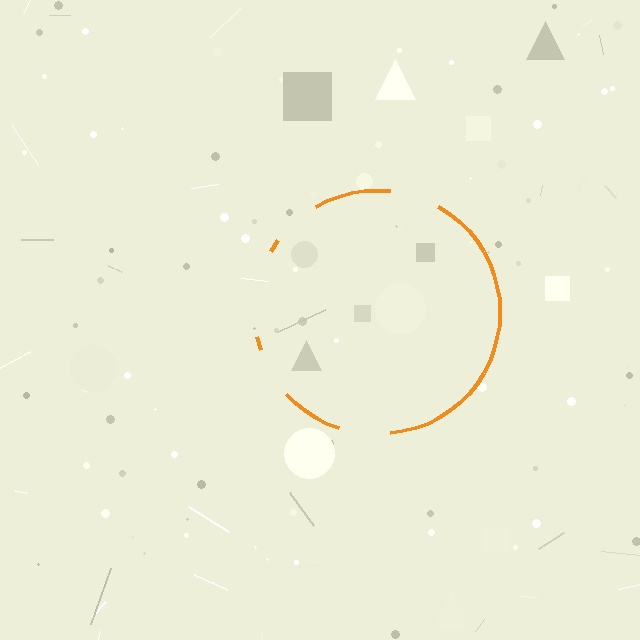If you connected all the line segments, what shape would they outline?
They would outline a circle.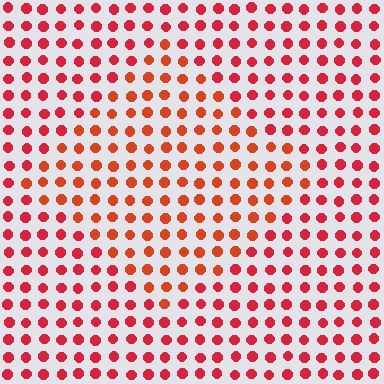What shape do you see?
I see a diamond.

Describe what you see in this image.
The image is filled with small red elements in a uniform arrangement. A diamond-shaped region is visible where the elements are tinted to a slightly different hue, forming a subtle color boundary.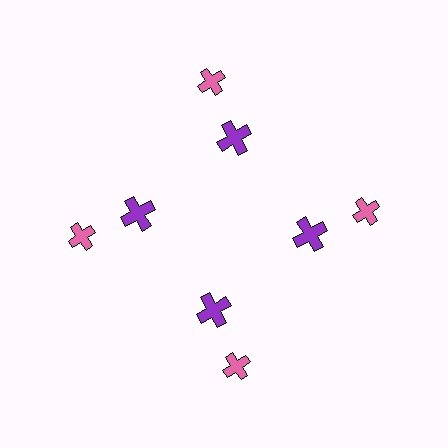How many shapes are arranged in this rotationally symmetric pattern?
There are 8 shapes, arranged in 4 groups of 2.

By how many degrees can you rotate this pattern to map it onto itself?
The pattern maps onto itself every 90 degrees of rotation.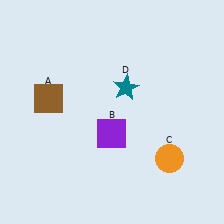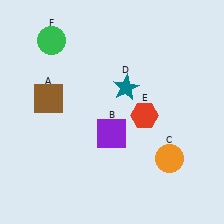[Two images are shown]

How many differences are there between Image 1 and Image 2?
There are 2 differences between the two images.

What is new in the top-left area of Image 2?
A green circle (F) was added in the top-left area of Image 2.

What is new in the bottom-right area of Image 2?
A red hexagon (E) was added in the bottom-right area of Image 2.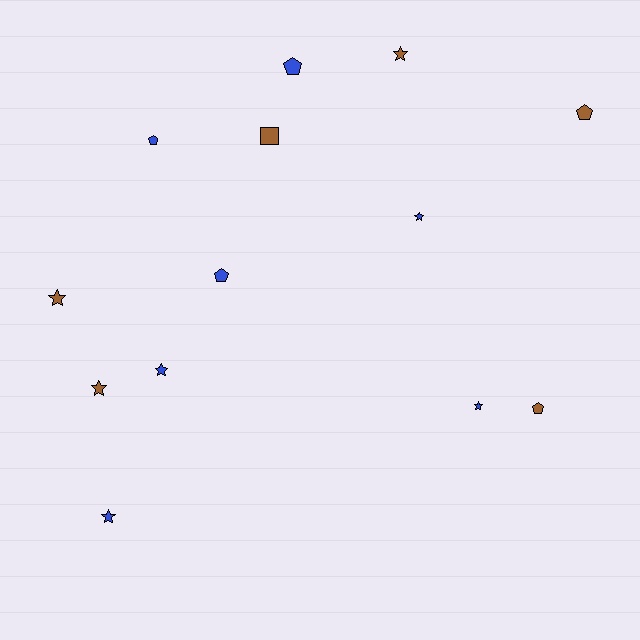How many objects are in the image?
There are 13 objects.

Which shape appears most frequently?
Star, with 7 objects.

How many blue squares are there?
There are no blue squares.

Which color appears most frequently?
Blue, with 7 objects.